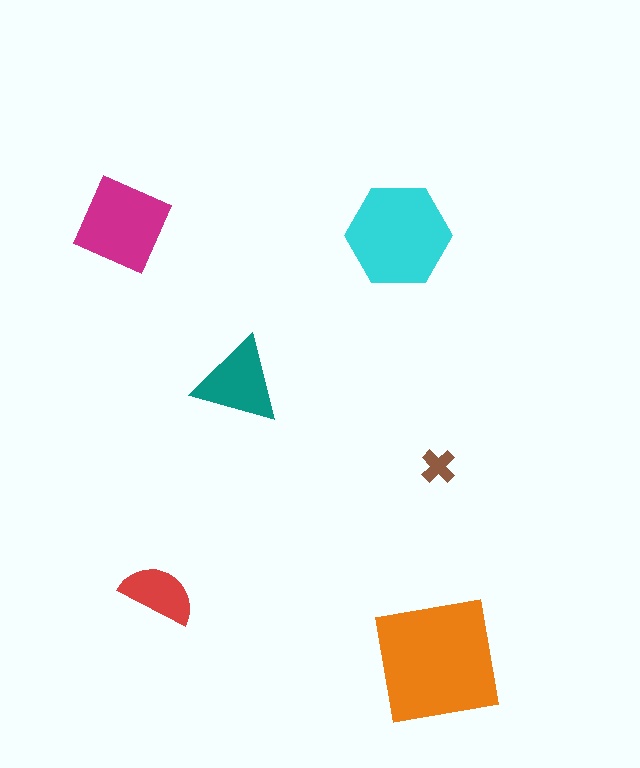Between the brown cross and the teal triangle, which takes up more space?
The teal triangle.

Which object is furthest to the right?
The brown cross is rightmost.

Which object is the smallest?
The brown cross.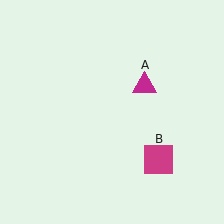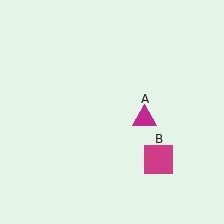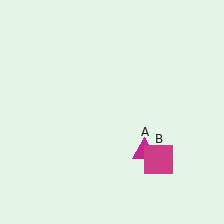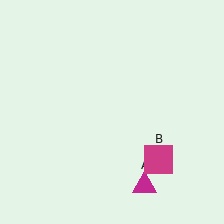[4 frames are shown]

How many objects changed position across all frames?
1 object changed position: magenta triangle (object A).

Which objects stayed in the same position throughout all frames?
Magenta square (object B) remained stationary.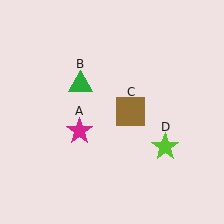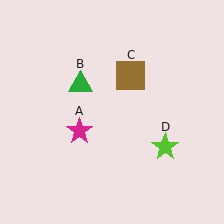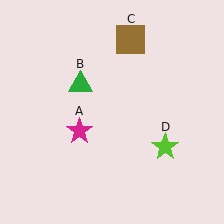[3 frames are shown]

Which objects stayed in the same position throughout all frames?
Magenta star (object A) and green triangle (object B) and lime star (object D) remained stationary.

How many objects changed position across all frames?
1 object changed position: brown square (object C).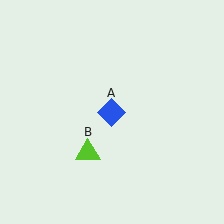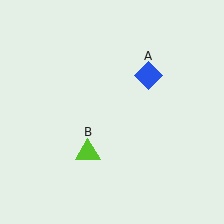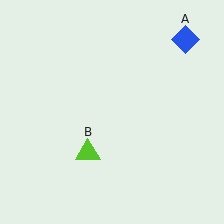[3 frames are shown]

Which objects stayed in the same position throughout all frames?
Lime triangle (object B) remained stationary.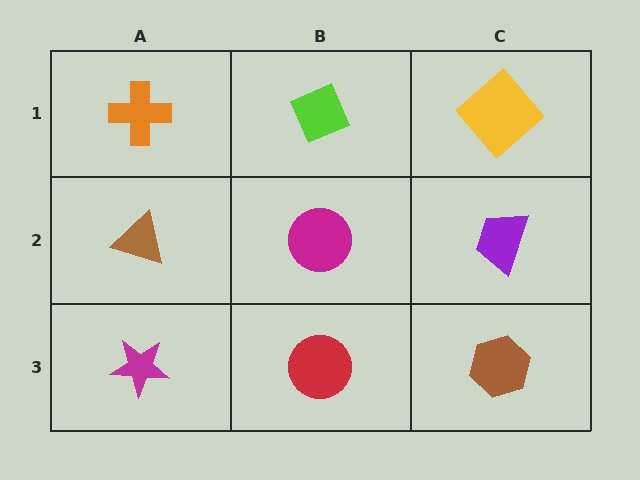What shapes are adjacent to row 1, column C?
A purple trapezoid (row 2, column C), a lime diamond (row 1, column B).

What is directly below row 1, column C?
A purple trapezoid.